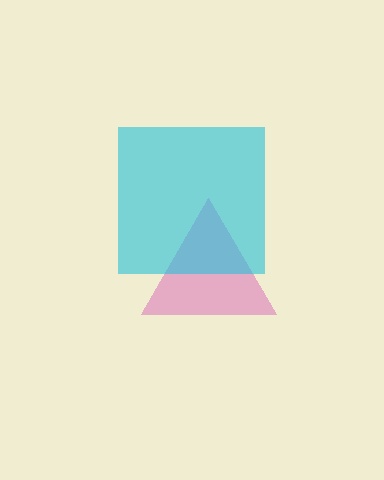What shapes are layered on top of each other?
The layered shapes are: a pink triangle, a cyan square.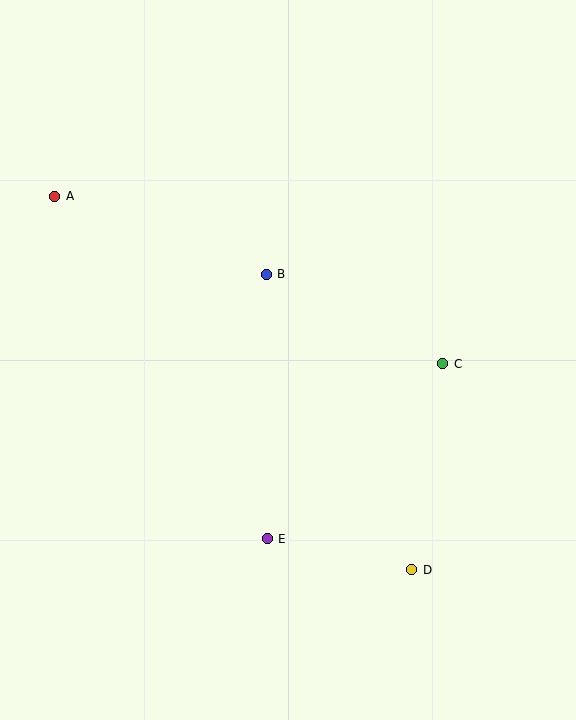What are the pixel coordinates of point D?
Point D is at (412, 570).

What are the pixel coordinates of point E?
Point E is at (267, 539).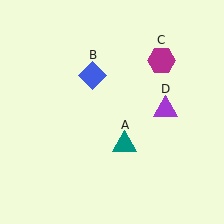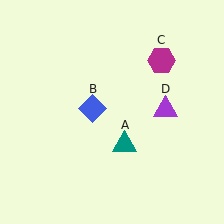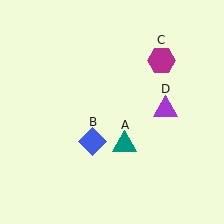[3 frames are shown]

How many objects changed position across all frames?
1 object changed position: blue diamond (object B).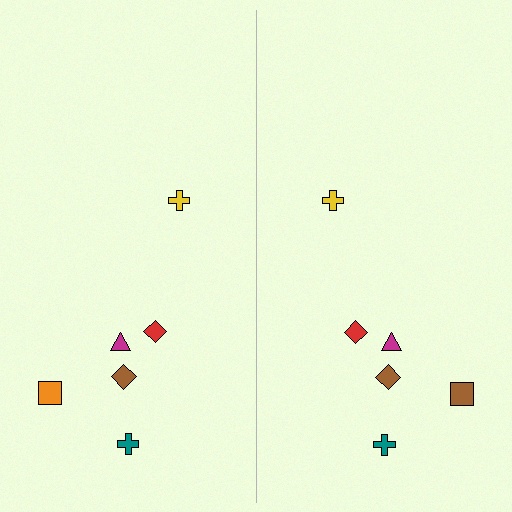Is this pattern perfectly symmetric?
No, the pattern is not perfectly symmetric. The brown square on the right side breaks the symmetry — its mirror counterpart is orange.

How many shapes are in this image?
There are 12 shapes in this image.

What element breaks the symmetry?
The brown square on the right side breaks the symmetry — its mirror counterpart is orange.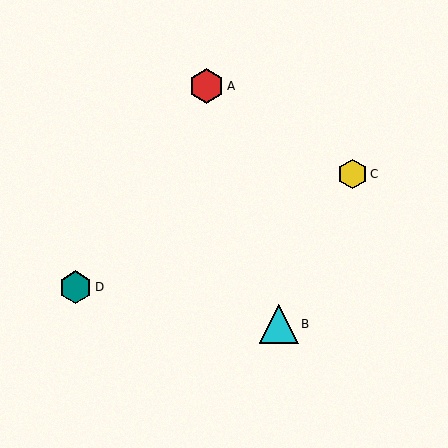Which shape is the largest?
The cyan triangle (labeled B) is the largest.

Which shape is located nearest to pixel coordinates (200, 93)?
The red hexagon (labeled A) at (206, 86) is nearest to that location.